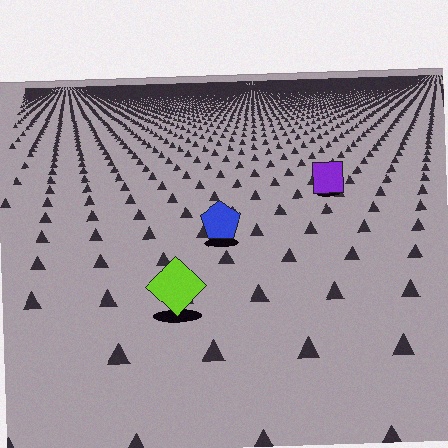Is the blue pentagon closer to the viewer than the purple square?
Yes. The blue pentagon is closer — you can tell from the texture gradient: the ground texture is coarser near it.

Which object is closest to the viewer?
The lime diamond is closest. The texture marks near it are larger and more spread out.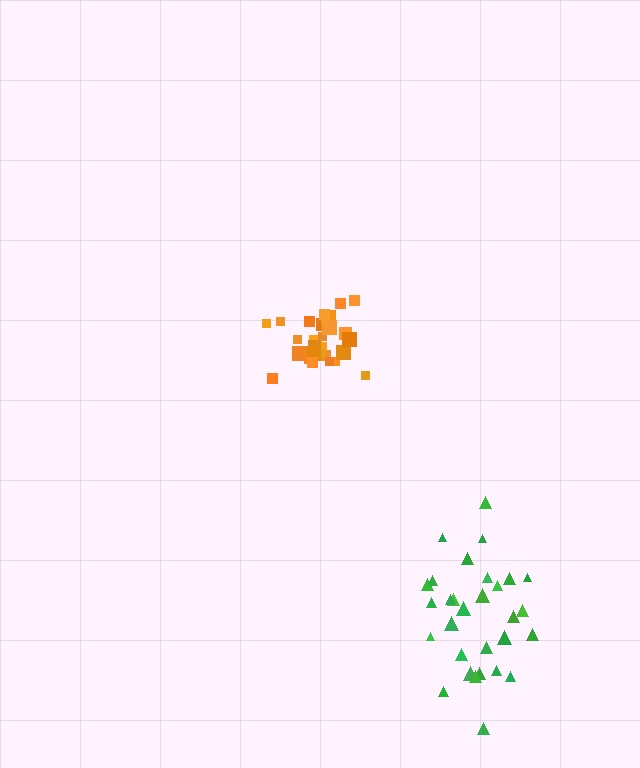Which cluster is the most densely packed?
Orange.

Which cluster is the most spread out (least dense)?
Green.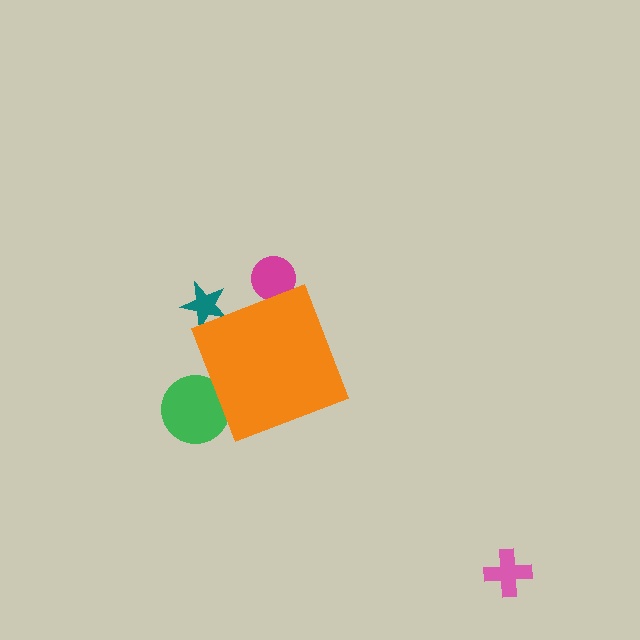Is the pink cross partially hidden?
No, the pink cross is fully visible.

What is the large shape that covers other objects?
An orange diamond.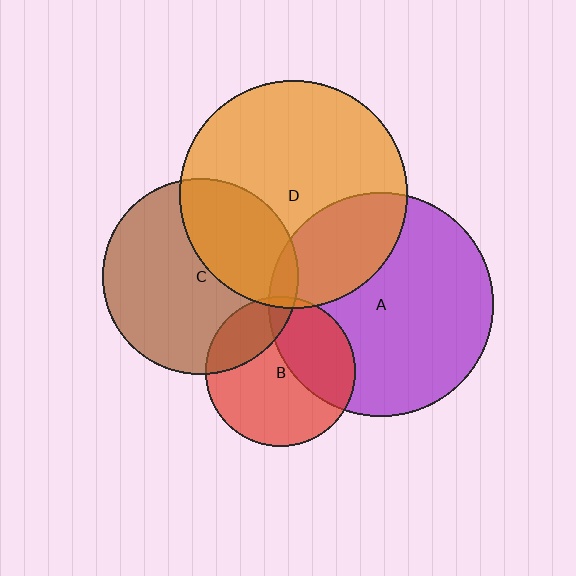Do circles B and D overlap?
Yes.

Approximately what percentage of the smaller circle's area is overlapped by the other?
Approximately 5%.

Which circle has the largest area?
Circle D (orange).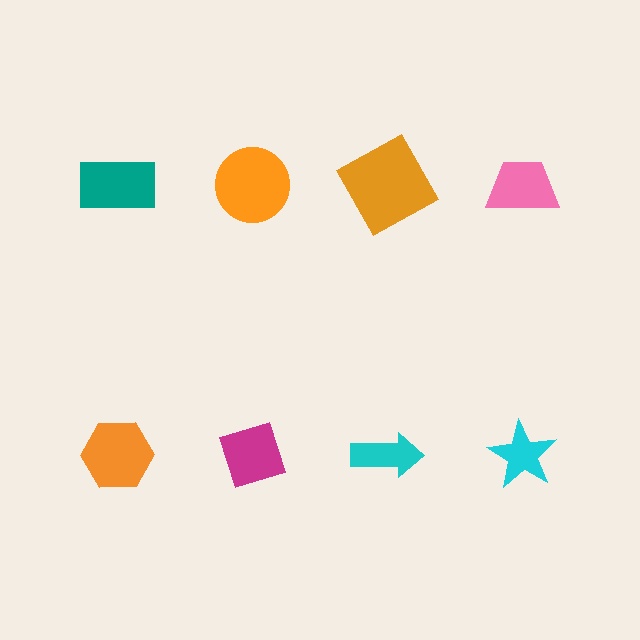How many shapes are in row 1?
4 shapes.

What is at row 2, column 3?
A cyan arrow.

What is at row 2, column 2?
A magenta diamond.